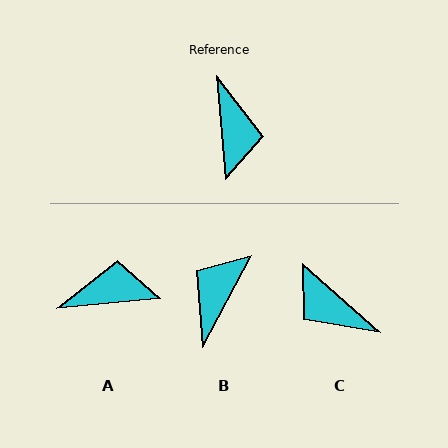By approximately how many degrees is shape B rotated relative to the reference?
Approximately 147 degrees counter-clockwise.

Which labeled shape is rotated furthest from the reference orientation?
B, about 147 degrees away.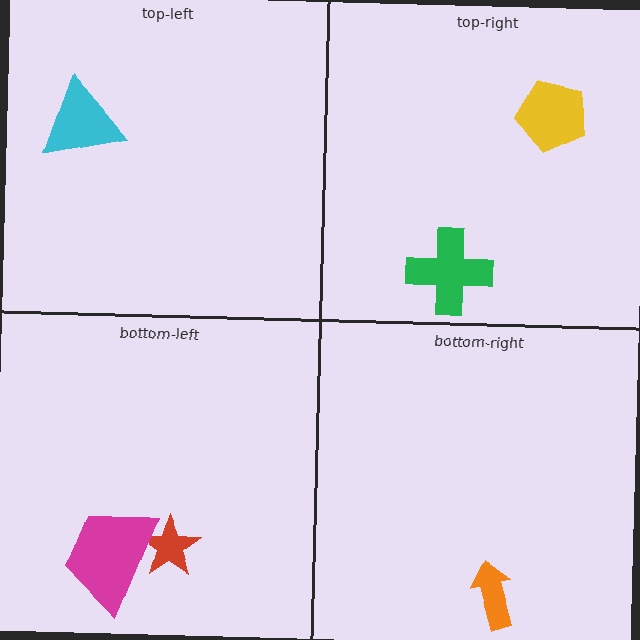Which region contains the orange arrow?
The bottom-right region.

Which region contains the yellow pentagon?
The top-right region.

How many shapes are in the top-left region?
1.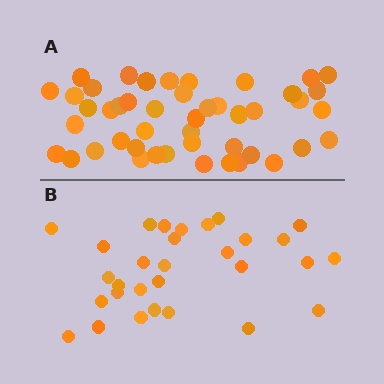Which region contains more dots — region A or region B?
Region A (the top region) has more dots.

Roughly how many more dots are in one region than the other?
Region A has approximately 15 more dots than region B.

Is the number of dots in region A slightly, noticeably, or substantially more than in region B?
Region A has substantially more. The ratio is roughly 1.5 to 1.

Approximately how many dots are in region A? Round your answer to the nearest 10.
About 50 dots. (The exact count is 46, which rounds to 50.)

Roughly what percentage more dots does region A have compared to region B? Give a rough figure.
About 55% more.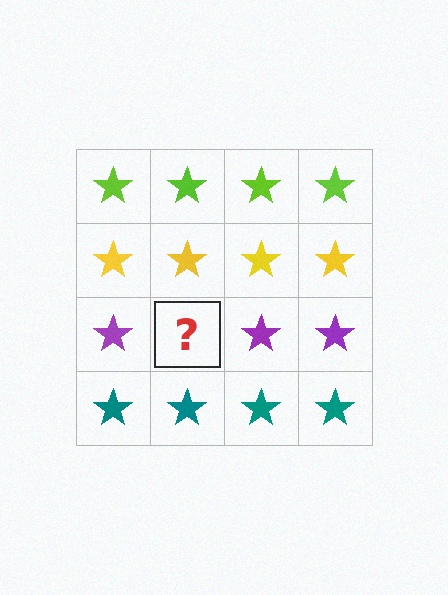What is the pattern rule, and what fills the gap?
The rule is that each row has a consistent color. The gap should be filled with a purple star.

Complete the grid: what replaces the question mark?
The question mark should be replaced with a purple star.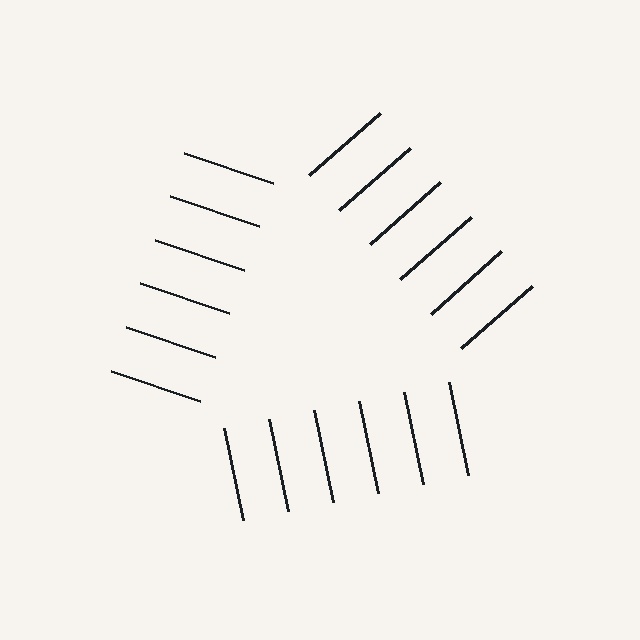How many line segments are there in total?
18 — 6 along each of the 3 edges.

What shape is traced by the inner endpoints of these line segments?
An illusory triangle — the line segments terminate on its edges but no continuous stroke is drawn.